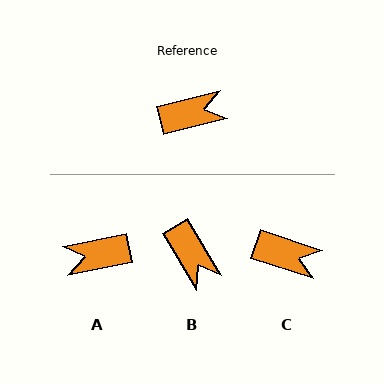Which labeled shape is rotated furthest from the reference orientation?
A, about 177 degrees away.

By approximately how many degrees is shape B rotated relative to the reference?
Approximately 73 degrees clockwise.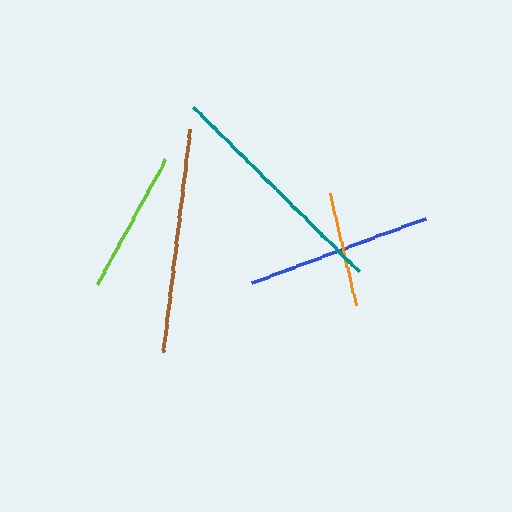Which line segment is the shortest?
The orange line is the shortest at approximately 115 pixels.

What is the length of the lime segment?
The lime segment is approximately 142 pixels long.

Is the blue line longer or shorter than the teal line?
The teal line is longer than the blue line.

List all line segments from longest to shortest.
From longest to shortest: teal, brown, blue, lime, orange.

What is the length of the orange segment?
The orange segment is approximately 115 pixels long.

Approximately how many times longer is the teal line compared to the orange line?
The teal line is approximately 2.0 times the length of the orange line.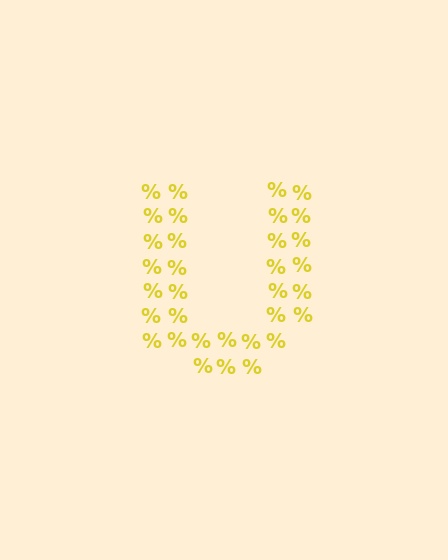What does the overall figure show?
The overall figure shows the letter U.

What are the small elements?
The small elements are percent signs.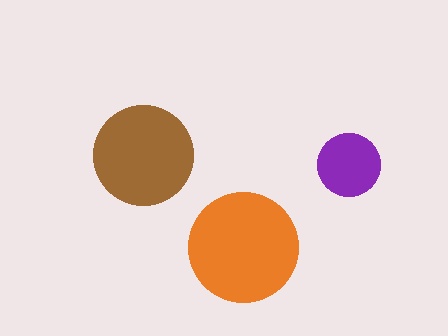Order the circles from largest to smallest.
the orange one, the brown one, the purple one.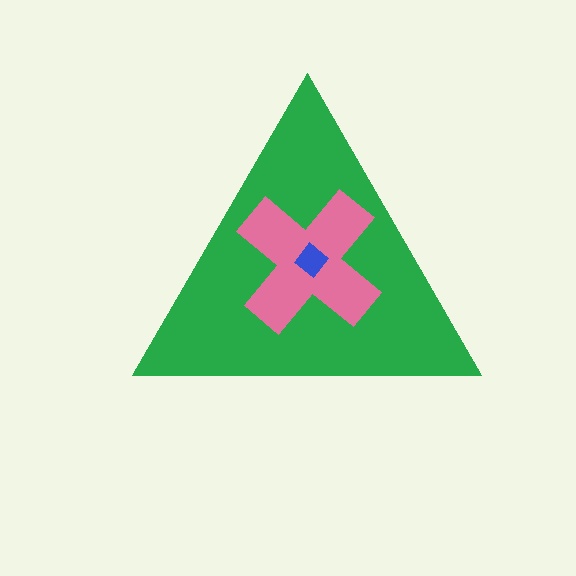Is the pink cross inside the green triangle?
Yes.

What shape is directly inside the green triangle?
The pink cross.